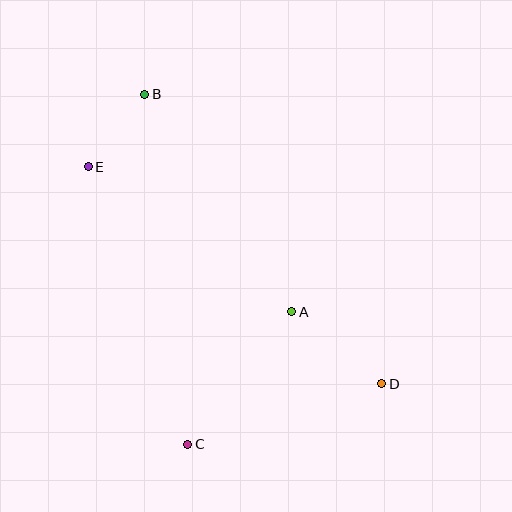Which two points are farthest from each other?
Points B and D are farthest from each other.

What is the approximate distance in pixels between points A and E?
The distance between A and E is approximately 250 pixels.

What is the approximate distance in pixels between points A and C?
The distance between A and C is approximately 169 pixels.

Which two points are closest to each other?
Points B and E are closest to each other.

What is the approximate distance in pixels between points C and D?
The distance between C and D is approximately 203 pixels.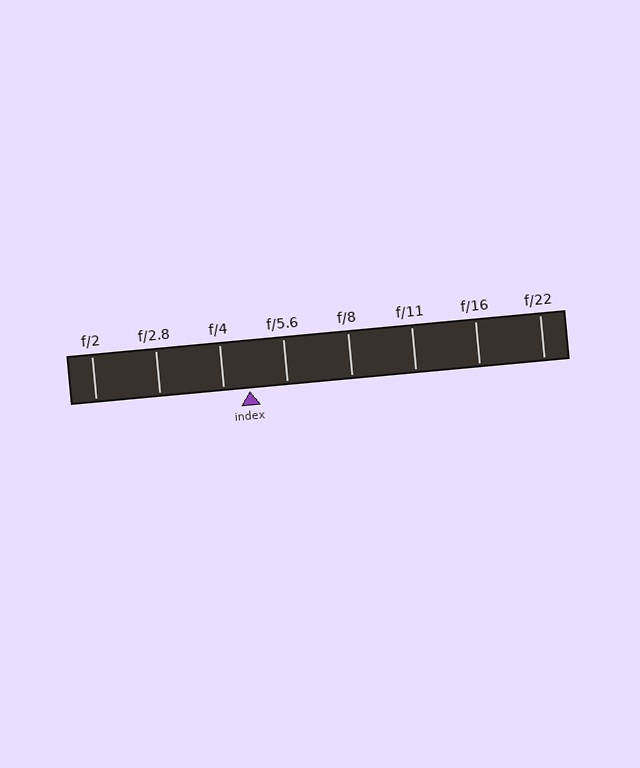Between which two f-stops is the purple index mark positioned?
The index mark is between f/4 and f/5.6.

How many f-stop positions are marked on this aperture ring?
There are 8 f-stop positions marked.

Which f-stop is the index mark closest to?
The index mark is closest to f/4.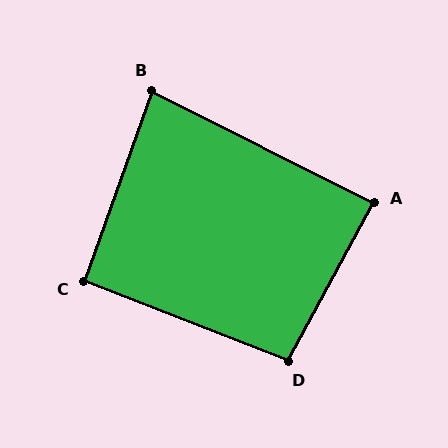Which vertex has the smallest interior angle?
B, at approximately 83 degrees.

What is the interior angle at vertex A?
Approximately 88 degrees (approximately right).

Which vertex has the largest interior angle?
D, at approximately 97 degrees.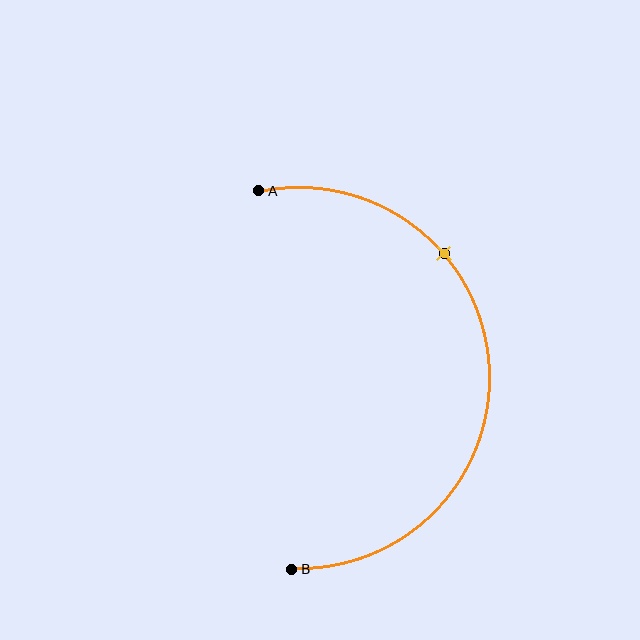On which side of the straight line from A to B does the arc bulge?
The arc bulges to the right of the straight line connecting A and B.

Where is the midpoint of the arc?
The arc midpoint is the point on the curve farthest from the straight line joining A and B. It sits to the right of that line.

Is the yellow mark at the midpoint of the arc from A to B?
No. The yellow mark lies on the arc but is closer to endpoint A. The arc midpoint would be at the point on the curve equidistant along the arc from both A and B.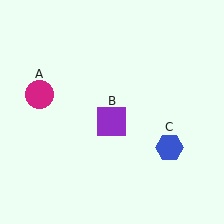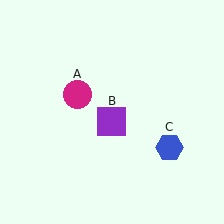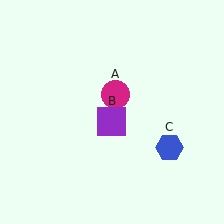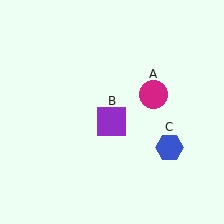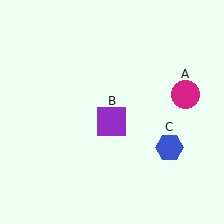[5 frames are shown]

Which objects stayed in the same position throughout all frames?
Purple square (object B) and blue hexagon (object C) remained stationary.